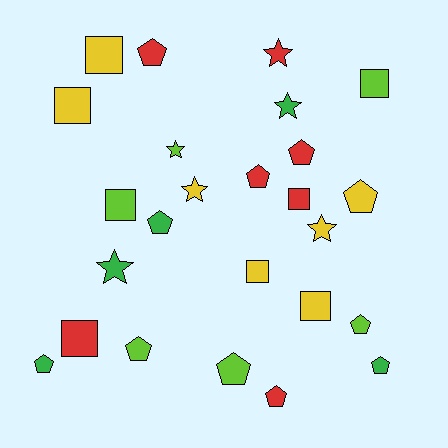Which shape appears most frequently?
Pentagon, with 11 objects.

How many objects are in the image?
There are 25 objects.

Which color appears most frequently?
Yellow, with 7 objects.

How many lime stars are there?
There is 1 lime star.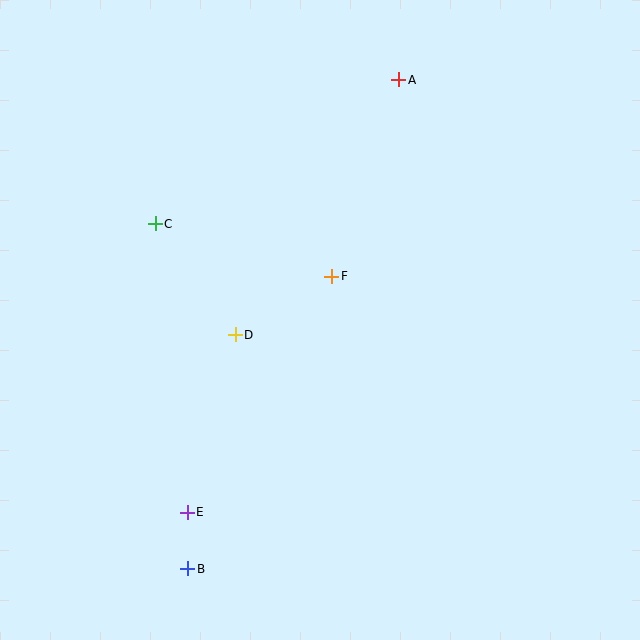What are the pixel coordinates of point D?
Point D is at (235, 335).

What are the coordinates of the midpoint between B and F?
The midpoint between B and F is at (260, 423).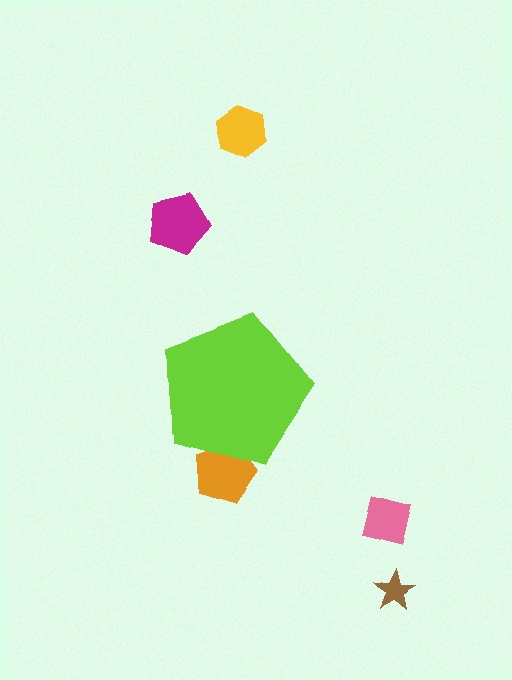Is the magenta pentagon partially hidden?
No, the magenta pentagon is fully visible.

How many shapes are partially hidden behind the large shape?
1 shape is partially hidden.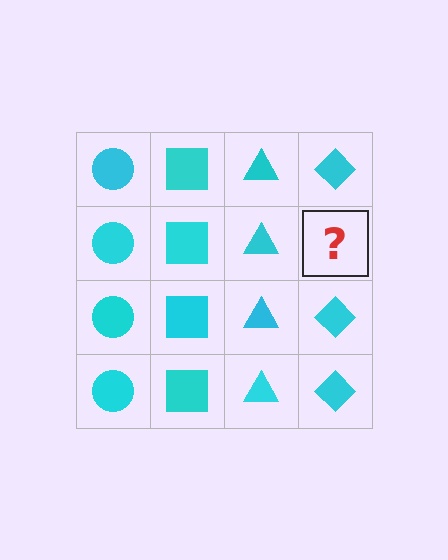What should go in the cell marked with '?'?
The missing cell should contain a cyan diamond.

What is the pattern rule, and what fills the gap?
The rule is that each column has a consistent shape. The gap should be filled with a cyan diamond.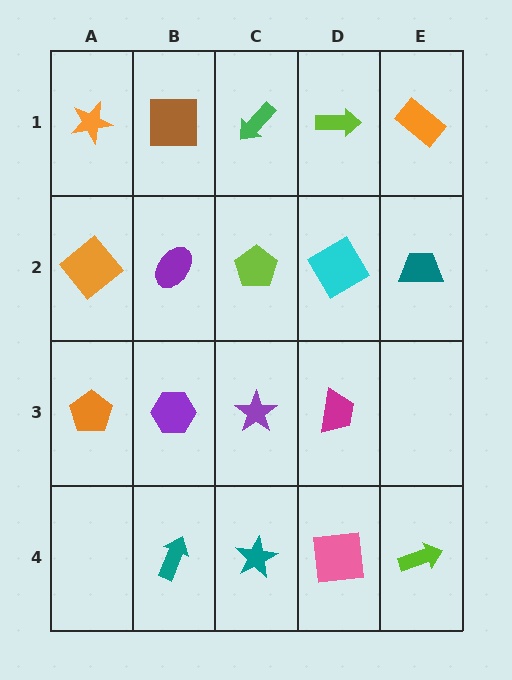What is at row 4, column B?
A teal arrow.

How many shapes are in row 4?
4 shapes.